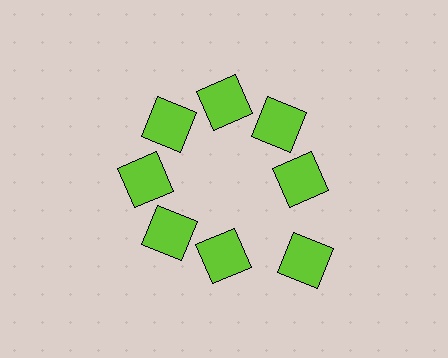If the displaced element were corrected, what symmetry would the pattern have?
It would have 8-fold rotational symmetry — the pattern would map onto itself every 45 degrees.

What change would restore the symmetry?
The symmetry would be restored by moving it inward, back onto the ring so that all 8 squares sit at equal angles and equal distance from the center.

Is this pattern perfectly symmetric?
No. The 8 lime squares are arranged in a ring, but one element near the 4 o'clock position is pushed outward from the center, breaking the 8-fold rotational symmetry.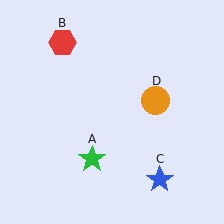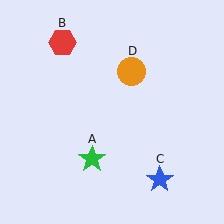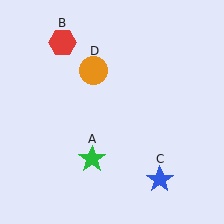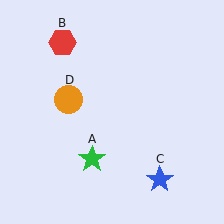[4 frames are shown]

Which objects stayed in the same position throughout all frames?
Green star (object A) and red hexagon (object B) and blue star (object C) remained stationary.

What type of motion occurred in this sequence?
The orange circle (object D) rotated counterclockwise around the center of the scene.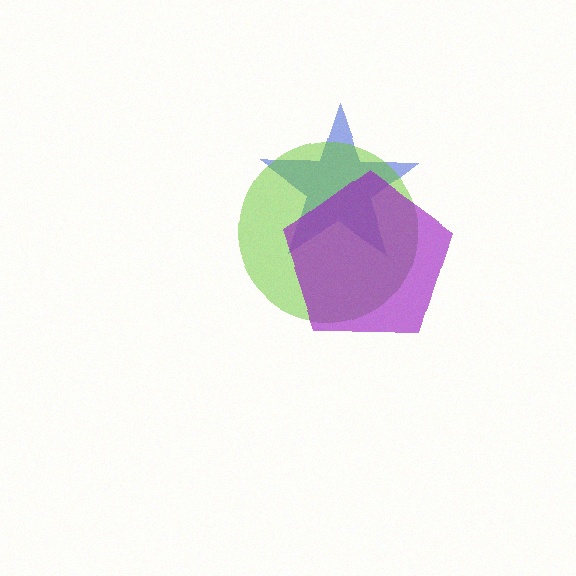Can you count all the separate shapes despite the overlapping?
Yes, there are 3 separate shapes.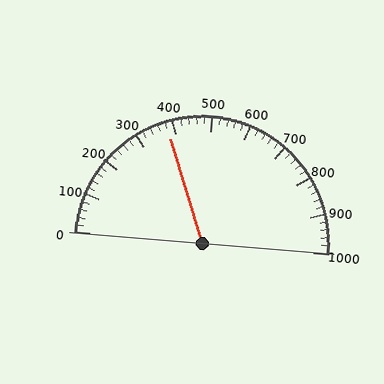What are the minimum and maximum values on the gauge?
The gauge ranges from 0 to 1000.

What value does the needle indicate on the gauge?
The needle indicates approximately 380.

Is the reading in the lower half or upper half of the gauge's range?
The reading is in the lower half of the range (0 to 1000).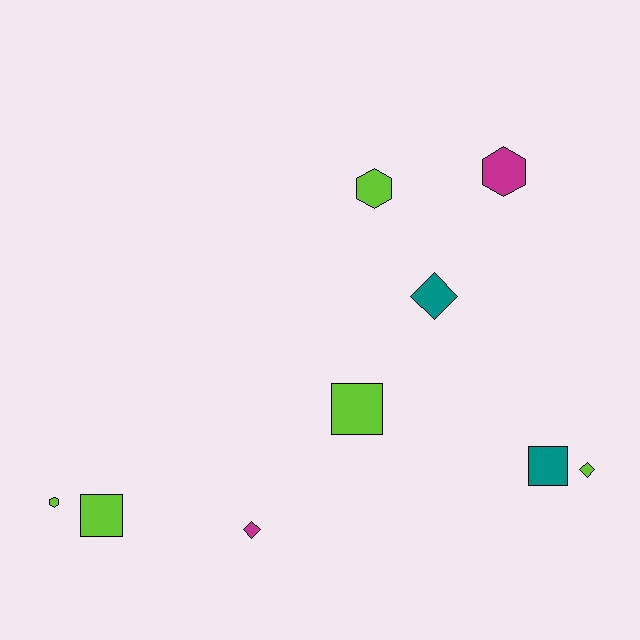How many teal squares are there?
There is 1 teal square.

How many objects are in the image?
There are 9 objects.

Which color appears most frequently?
Lime, with 5 objects.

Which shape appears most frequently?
Diamond, with 3 objects.